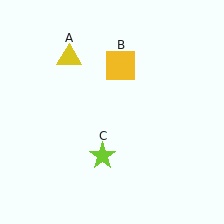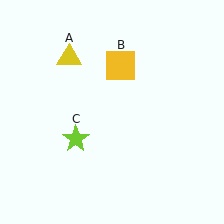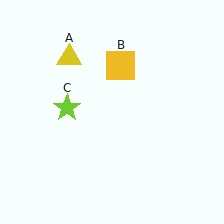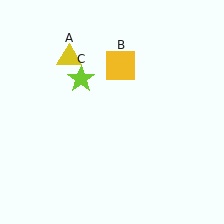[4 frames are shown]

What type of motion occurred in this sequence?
The lime star (object C) rotated clockwise around the center of the scene.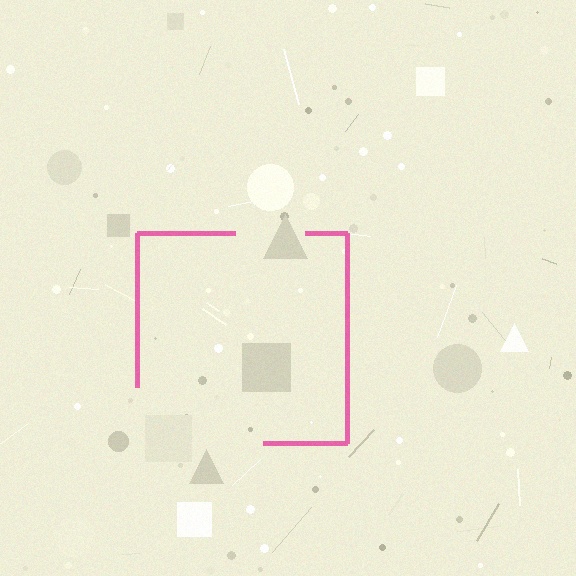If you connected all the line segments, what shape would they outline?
They would outline a square.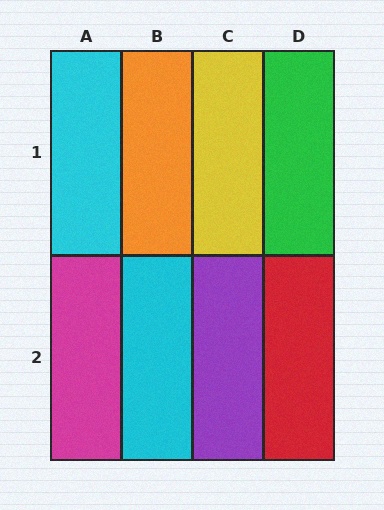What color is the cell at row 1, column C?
Yellow.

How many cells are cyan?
2 cells are cyan.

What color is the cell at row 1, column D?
Green.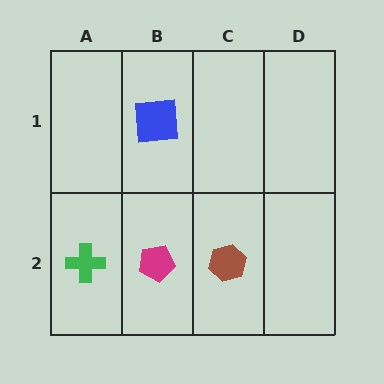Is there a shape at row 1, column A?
No, that cell is empty.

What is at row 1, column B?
A blue square.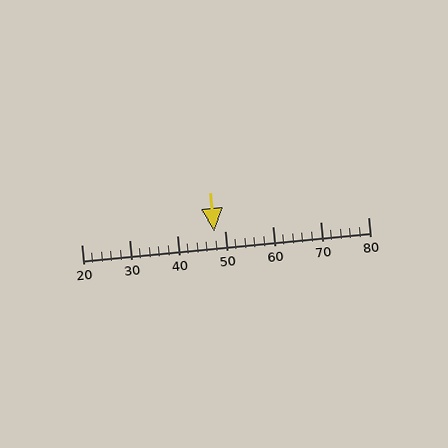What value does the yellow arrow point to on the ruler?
The yellow arrow points to approximately 48.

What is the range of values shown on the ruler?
The ruler shows values from 20 to 80.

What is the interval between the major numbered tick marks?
The major tick marks are spaced 10 units apart.